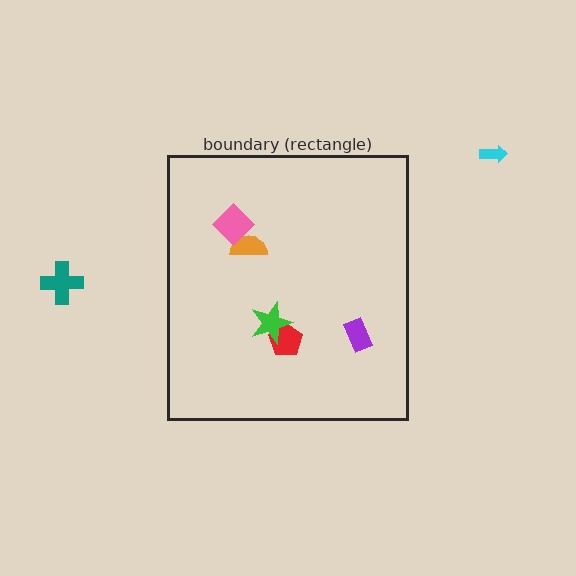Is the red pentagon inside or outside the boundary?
Inside.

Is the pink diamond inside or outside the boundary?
Inside.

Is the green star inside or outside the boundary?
Inside.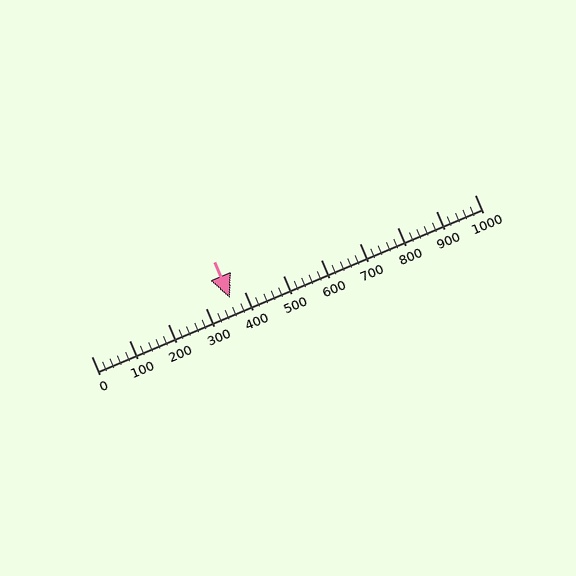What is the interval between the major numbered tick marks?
The major tick marks are spaced 100 units apart.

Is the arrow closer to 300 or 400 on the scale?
The arrow is closer to 400.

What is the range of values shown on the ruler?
The ruler shows values from 0 to 1000.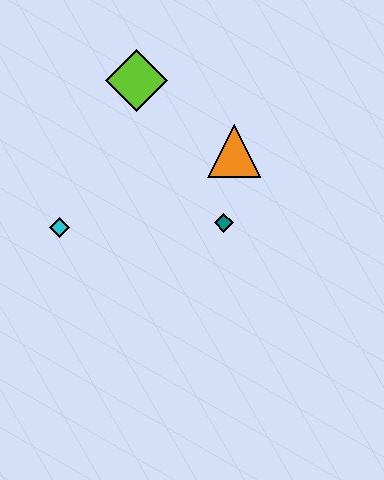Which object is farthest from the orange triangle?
The cyan diamond is farthest from the orange triangle.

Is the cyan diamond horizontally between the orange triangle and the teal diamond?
No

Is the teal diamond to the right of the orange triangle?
No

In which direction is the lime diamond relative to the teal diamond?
The lime diamond is above the teal diamond.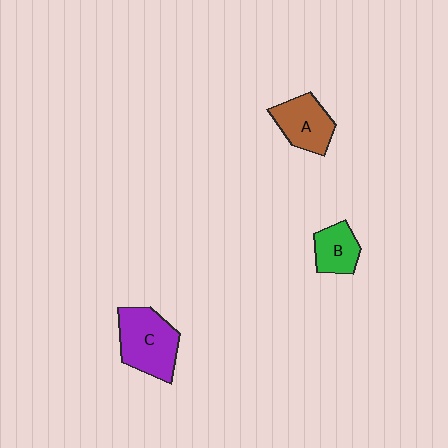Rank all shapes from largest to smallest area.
From largest to smallest: C (purple), A (brown), B (green).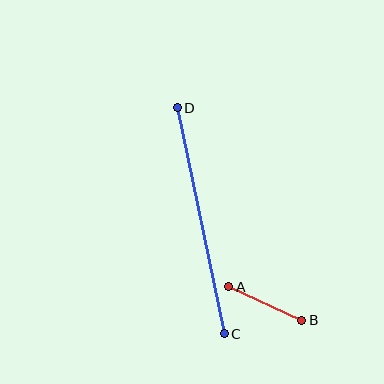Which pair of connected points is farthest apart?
Points C and D are farthest apart.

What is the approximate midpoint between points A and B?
The midpoint is at approximately (265, 304) pixels.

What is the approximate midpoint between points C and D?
The midpoint is at approximately (201, 221) pixels.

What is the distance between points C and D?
The distance is approximately 231 pixels.